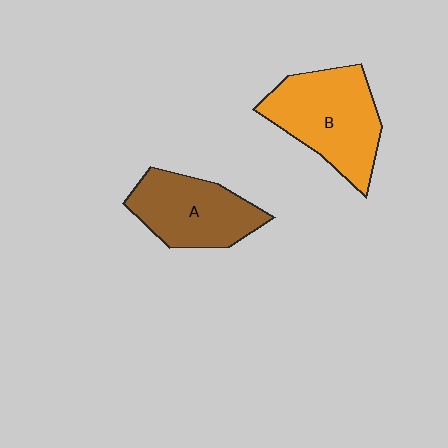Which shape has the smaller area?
Shape A (brown).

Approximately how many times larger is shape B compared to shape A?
Approximately 1.2 times.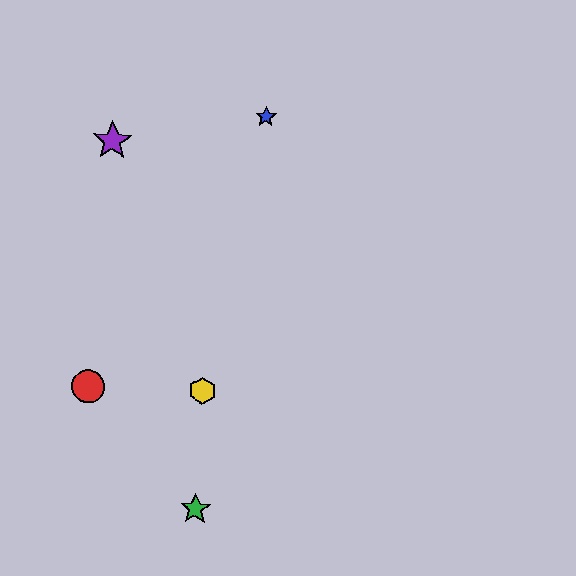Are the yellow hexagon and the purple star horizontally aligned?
No, the yellow hexagon is at y≈391 and the purple star is at y≈141.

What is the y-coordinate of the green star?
The green star is at y≈509.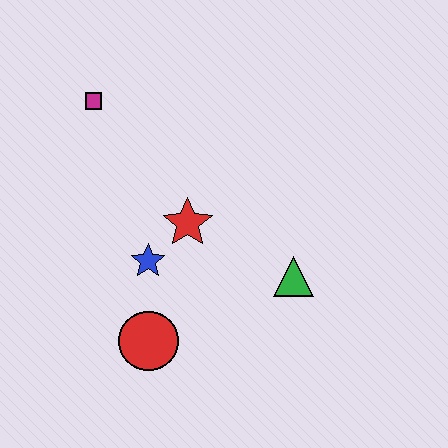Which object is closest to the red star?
The blue star is closest to the red star.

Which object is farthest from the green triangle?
The magenta square is farthest from the green triangle.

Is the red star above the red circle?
Yes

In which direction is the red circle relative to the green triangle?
The red circle is to the left of the green triangle.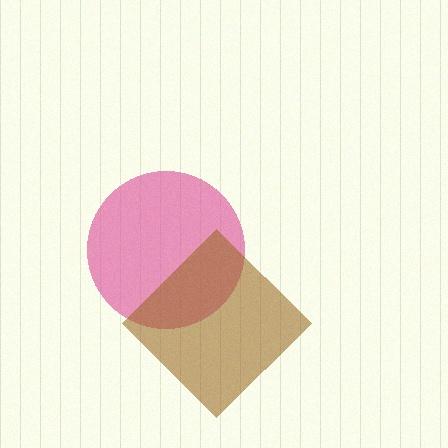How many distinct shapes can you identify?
There are 2 distinct shapes: a pink circle, a brown diamond.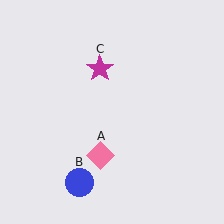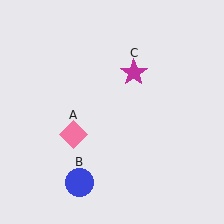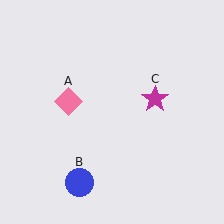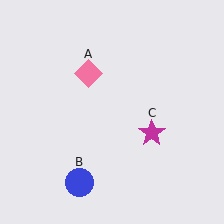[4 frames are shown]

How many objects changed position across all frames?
2 objects changed position: pink diamond (object A), magenta star (object C).